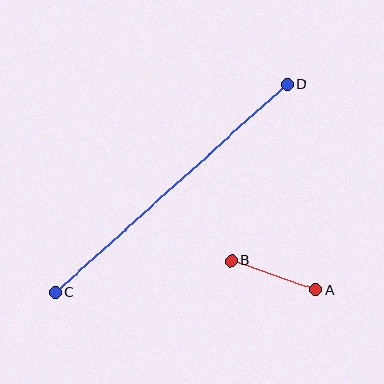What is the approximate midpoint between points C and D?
The midpoint is at approximately (171, 188) pixels.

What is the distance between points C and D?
The distance is approximately 311 pixels.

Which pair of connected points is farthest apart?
Points C and D are farthest apart.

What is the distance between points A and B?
The distance is approximately 90 pixels.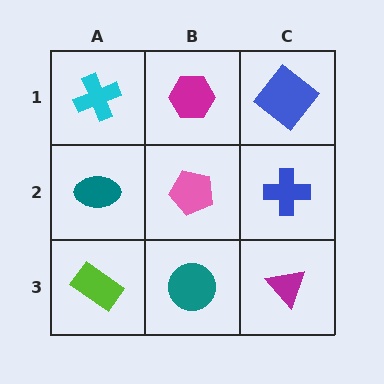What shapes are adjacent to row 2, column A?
A cyan cross (row 1, column A), a lime rectangle (row 3, column A), a pink pentagon (row 2, column B).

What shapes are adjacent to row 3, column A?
A teal ellipse (row 2, column A), a teal circle (row 3, column B).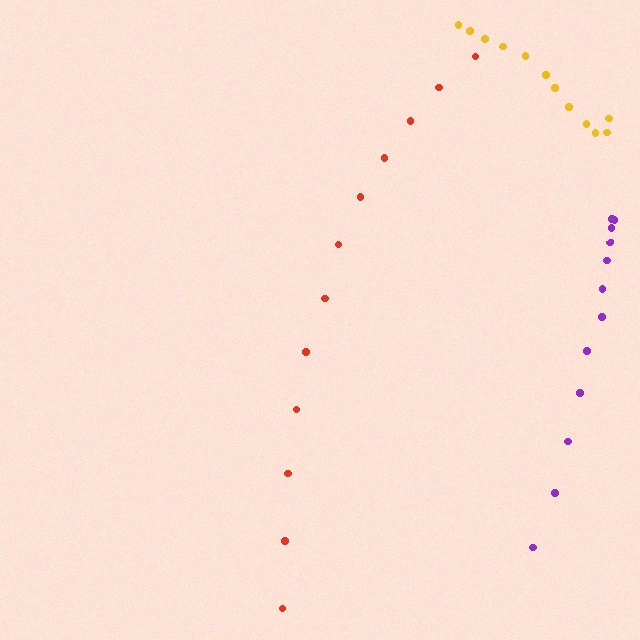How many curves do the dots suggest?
There are 3 distinct paths.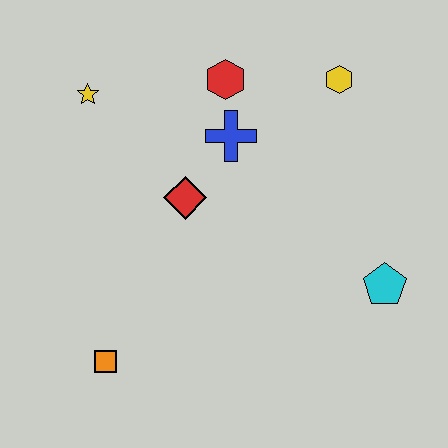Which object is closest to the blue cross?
The red hexagon is closest to the blue cross.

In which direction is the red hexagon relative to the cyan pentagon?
The red hexagon is above the cyan pentagon.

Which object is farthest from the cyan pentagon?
The yellow star is farthest from the cyan pentagon.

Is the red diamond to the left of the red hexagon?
Yes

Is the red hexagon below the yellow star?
No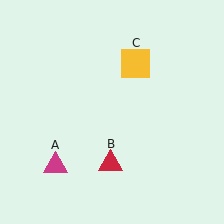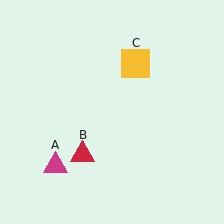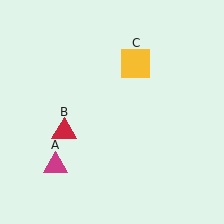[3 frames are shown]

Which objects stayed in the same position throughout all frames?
Magenta triangle (object A) and yellow square (object C) remained stationary.